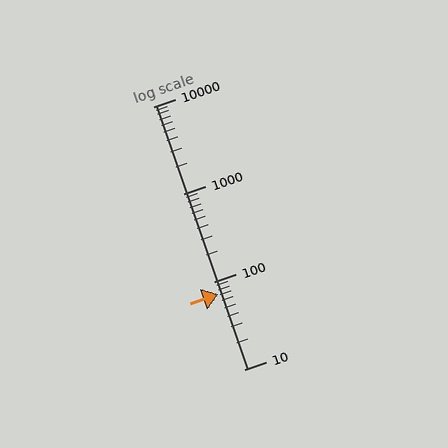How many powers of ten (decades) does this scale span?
The scale spans 3 decades, from 10 to 10000.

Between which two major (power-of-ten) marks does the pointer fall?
The pointer is between 10 and 100.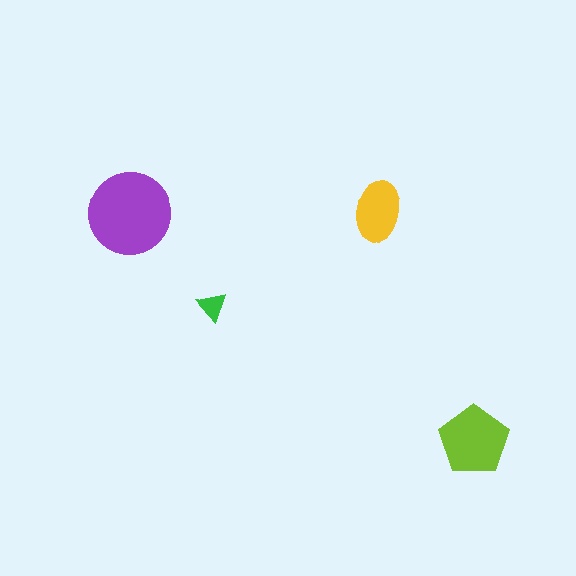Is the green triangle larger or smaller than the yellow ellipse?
Smaller.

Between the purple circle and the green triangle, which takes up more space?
The purple circle.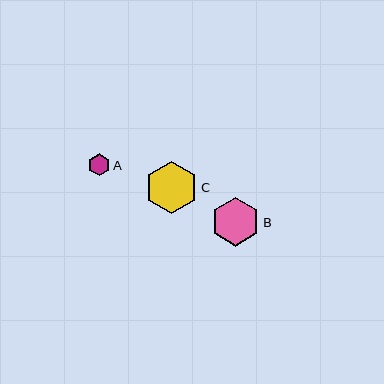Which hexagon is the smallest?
Hexagon A is the smallest with a size of approximately 22 pixels.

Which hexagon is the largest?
Hexagon C is the largest with a size of approximately 52 pixels.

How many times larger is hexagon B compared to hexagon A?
Hexagon B is approximately 2.2 times the size of hexagon A.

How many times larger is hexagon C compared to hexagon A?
Hexagon C is approximately 2.4 times the size of hexagon A.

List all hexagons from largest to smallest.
From largest to smallest: C, B, A.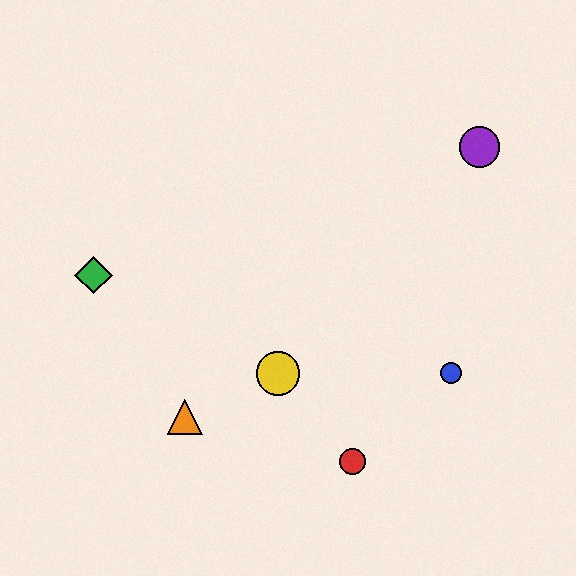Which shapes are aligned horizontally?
The blue circle, the yellow circle are aligned horizontally.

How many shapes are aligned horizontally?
2 shapes (the blue circle, the yellow circle) are aligned horizontally.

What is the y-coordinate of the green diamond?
The green diamond is at y≈275.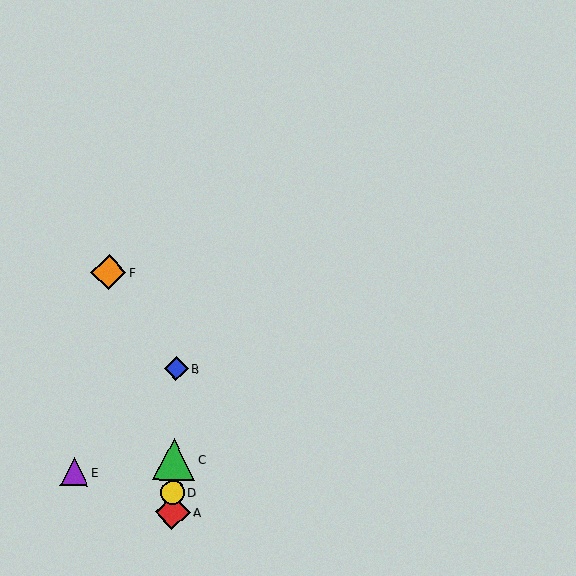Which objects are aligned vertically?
Objects A, B, C, D are aligned vertically.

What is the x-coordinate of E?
Object E is at x≈74.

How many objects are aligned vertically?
4 objects (A, B, C, D) are aligned vertically.